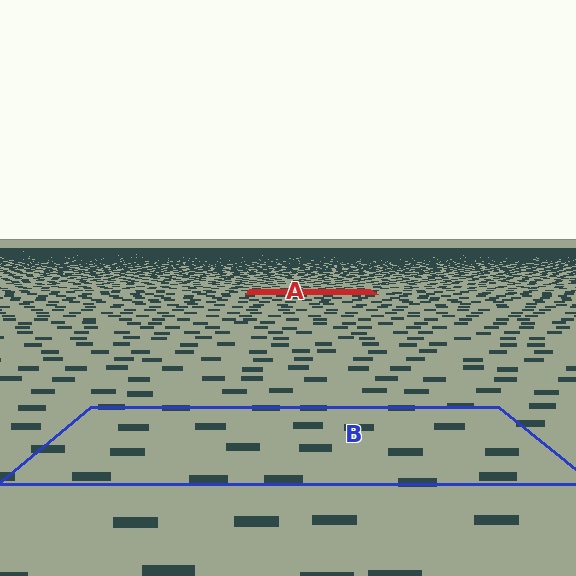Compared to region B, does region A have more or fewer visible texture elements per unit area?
Region A has more texture elements per unit area — they are packed more densely because it is farther away.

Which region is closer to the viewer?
Region B is closer. The texture elements there are larger and more spread out.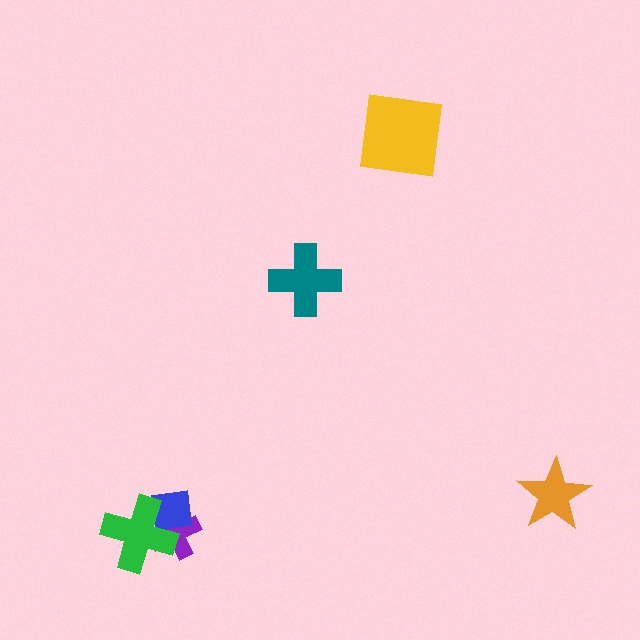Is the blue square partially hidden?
Yes, it is partially covered by another shape.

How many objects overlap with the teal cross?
0 objects overlap with the teal cross.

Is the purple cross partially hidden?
Yes, it is partially covered by another shape.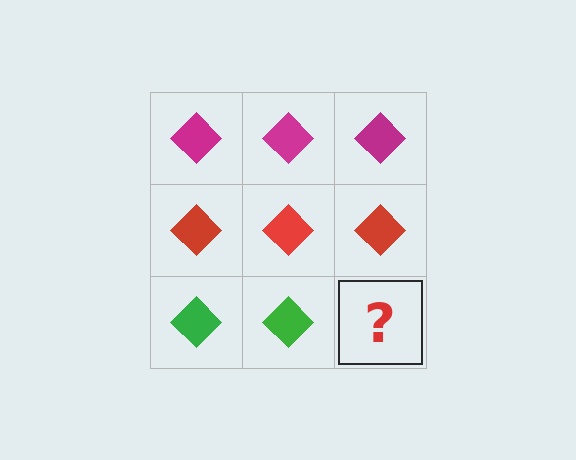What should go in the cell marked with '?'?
The missing cell should contain a green diamond.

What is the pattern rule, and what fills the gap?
The rule is that each row has a consistent color. The gap should be filled with a green diamond.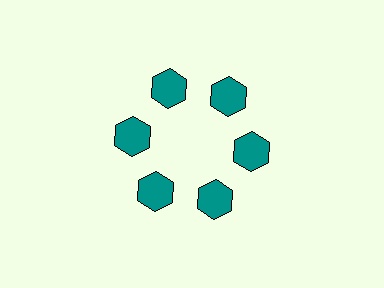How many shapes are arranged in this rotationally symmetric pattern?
There are 6 shapes, arranged in 6 groups of 1.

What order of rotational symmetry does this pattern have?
This pattern has 6-fold rotational symmetry.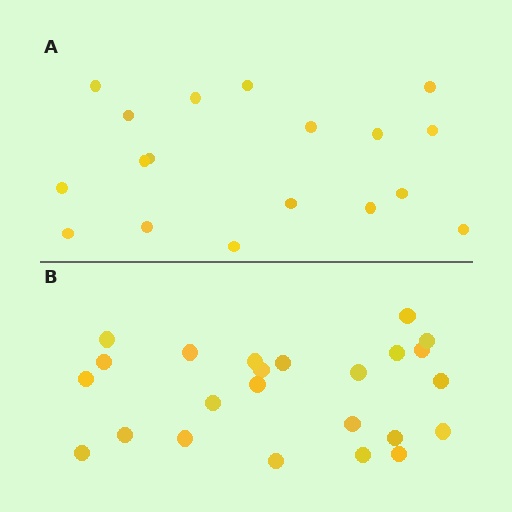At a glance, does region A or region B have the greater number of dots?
Region B (the bottom region) has more dots.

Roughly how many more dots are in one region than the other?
Region B has about 6 more dots than region A.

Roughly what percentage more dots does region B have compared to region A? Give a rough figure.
About 35% more.